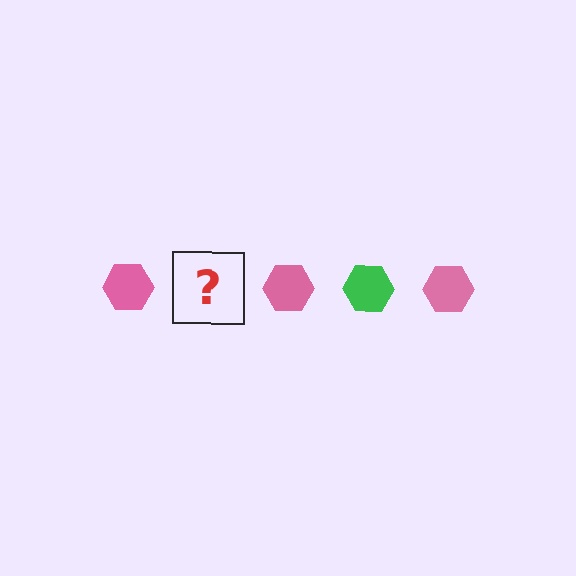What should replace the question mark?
The question mark should be replaced with a green hexagon.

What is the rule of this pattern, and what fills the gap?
The rule is that the pattern cycles through pink, green hexagons. The gap should be filled with a green hexagon.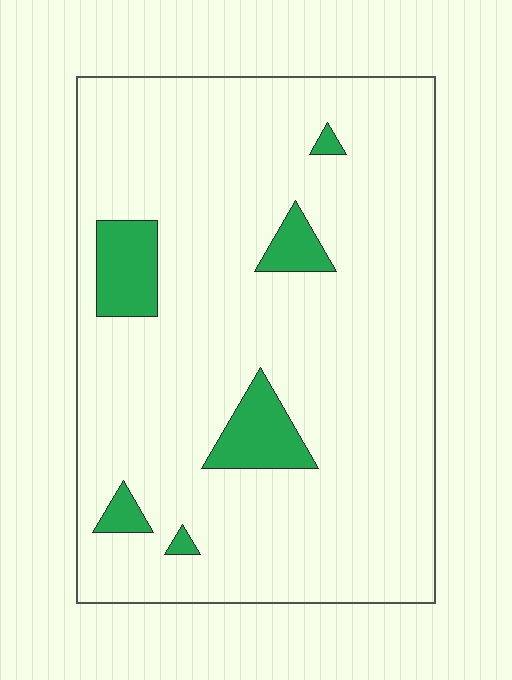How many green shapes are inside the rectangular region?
6.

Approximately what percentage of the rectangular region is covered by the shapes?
Approximately 10%.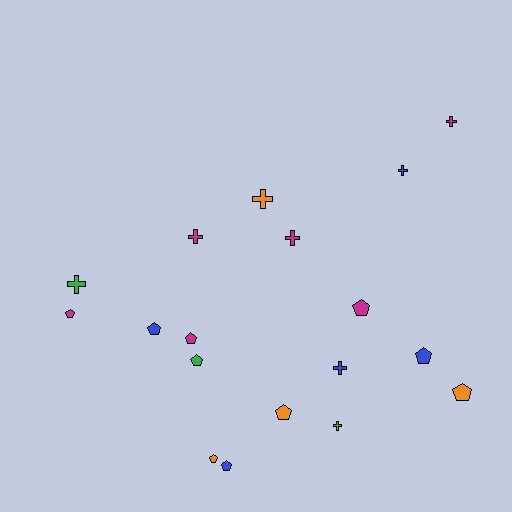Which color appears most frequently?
Magenta, with 6 objects.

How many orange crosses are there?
There is 1 orange cross.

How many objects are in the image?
There are 18 objects.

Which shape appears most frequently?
Pentagon, with 10 objects.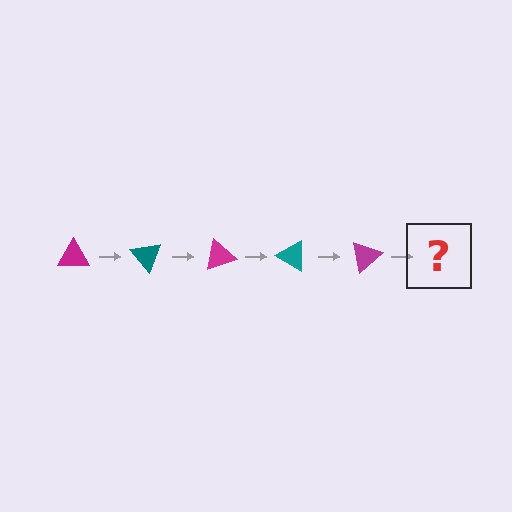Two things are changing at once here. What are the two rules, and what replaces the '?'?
The two rules are that it rotates 50 degrees each step and the color cycles through magenta and teal. The '?' should be a teal triangle, rotated 250 degrees from the start.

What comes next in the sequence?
The next element should be a teal triangle, rotated 250 degrees from the start.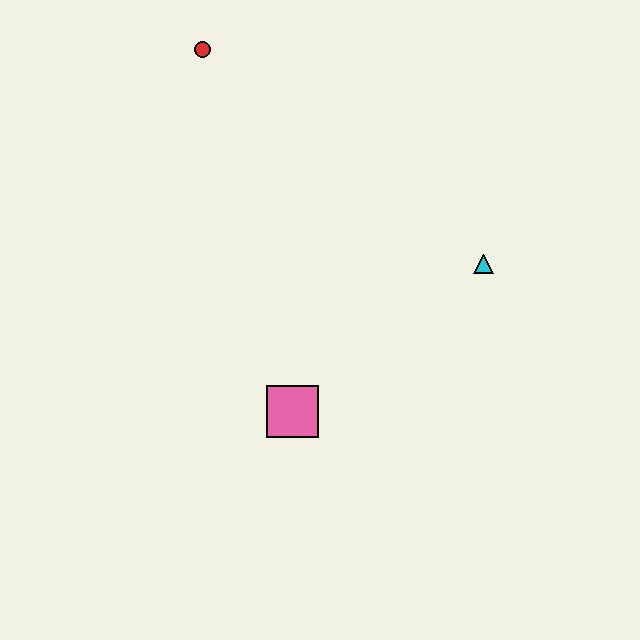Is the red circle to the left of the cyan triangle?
Yes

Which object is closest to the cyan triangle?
The pink square is closest to the cyan triangle.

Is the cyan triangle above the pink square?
Yes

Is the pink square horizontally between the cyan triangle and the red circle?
Yes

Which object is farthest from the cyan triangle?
The red circle is farthest from the cyan triangle.